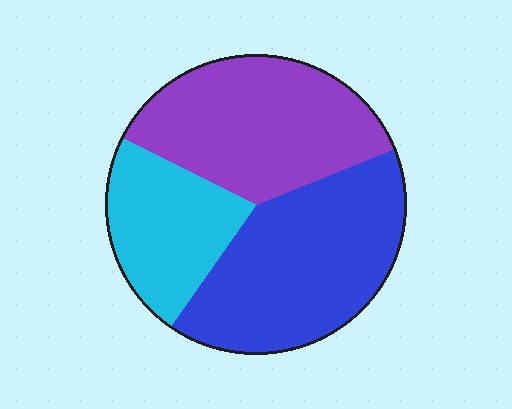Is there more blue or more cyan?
Blue.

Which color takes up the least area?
Cyan, at roughly 25%.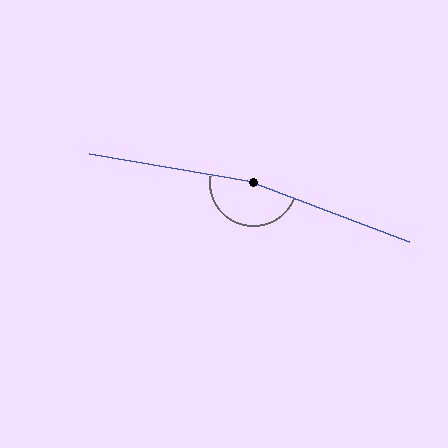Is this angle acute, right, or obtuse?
It is obtuse.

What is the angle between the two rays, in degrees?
Approximately 169 degrees.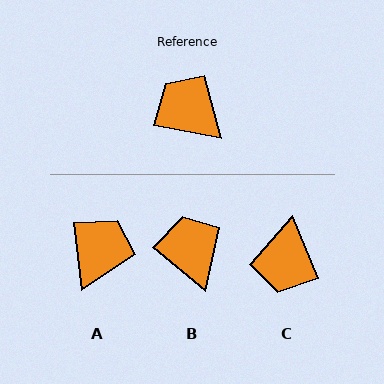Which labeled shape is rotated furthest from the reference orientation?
C, about 124 degrees away.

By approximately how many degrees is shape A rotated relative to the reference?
Approximately 72 degrees clockwise.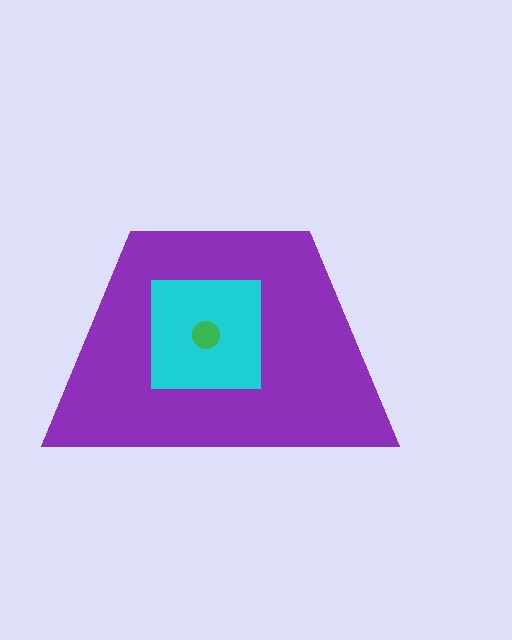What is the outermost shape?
The purple trapezoid.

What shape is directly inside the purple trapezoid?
The cyan square.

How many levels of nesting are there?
3.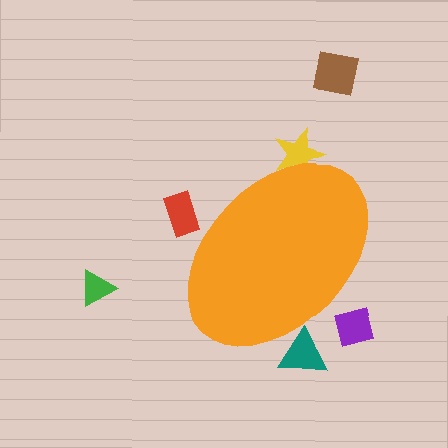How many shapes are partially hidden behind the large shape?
4 shapes are partially hidden.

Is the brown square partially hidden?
No, the brown square is fully visible.